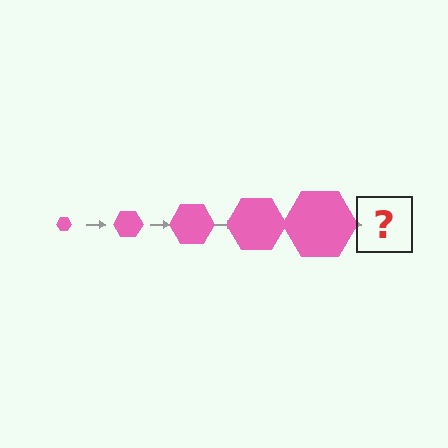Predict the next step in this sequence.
The next step is a pink hexagon, larger than the previous one.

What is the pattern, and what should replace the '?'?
The pattern is that the hexagon gets progressively larger each step. The '?' should be a pink hexagon, larger than the previous one.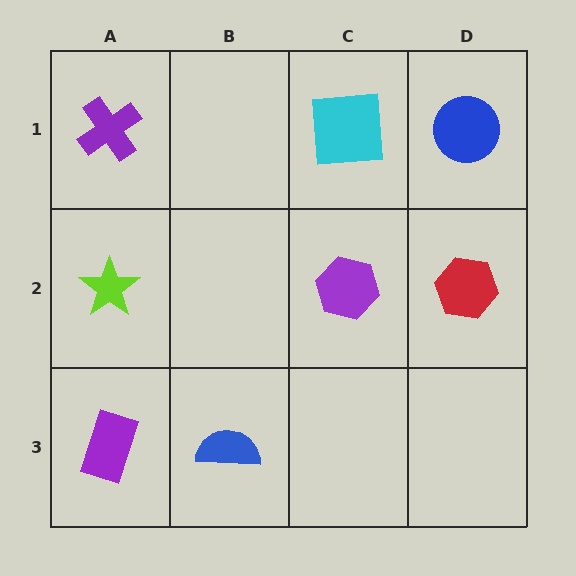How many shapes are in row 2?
3 shapes.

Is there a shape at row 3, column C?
No, that cell is empty.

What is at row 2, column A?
A lime star.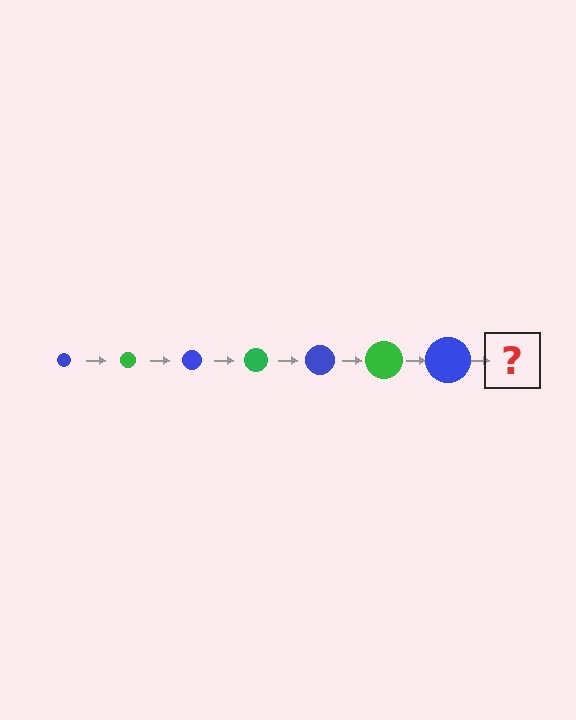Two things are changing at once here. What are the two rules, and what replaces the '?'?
The two rules are that the circle grows larger each step and the color cycles through blue and green. The '?' should be a green circle, larger than the previous one.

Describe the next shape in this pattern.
It should be a green circle, larger than the previous one.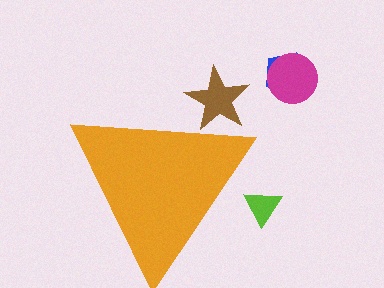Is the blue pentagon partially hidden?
No, the blue pentagon is fully visible.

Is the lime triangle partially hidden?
Yes, the lime triangle is partially hidden behind the orange triangle.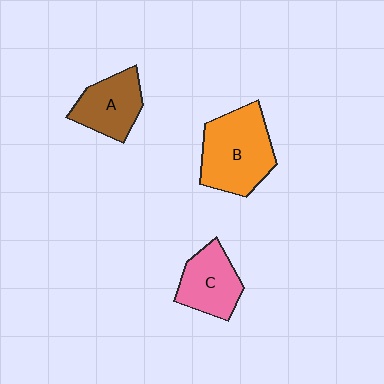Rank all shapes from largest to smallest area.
From largest to smallest: B (orange), C (pink), A (brown).